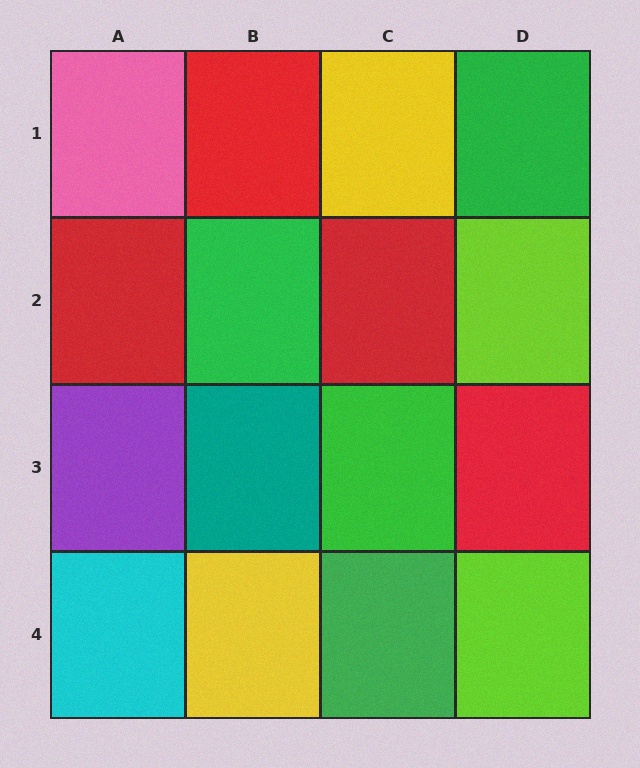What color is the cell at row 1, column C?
Yellow.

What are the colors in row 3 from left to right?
Purple, teal, green, red.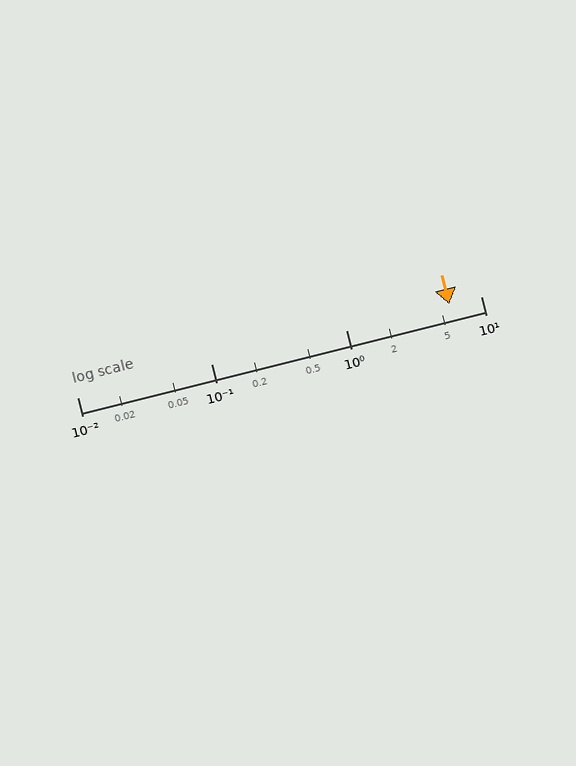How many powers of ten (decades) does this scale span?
The scale spans 3 decades, from 0.01 to 10.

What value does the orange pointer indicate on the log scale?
The pointer indicates approximately 5.8.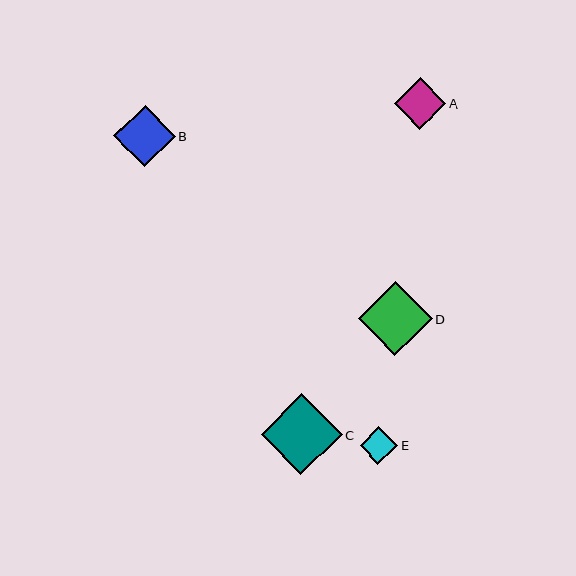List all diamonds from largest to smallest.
From largest to smallest: C, D, B, A, E.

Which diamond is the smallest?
Diamond E is the smallest with a size of approximately 38 pixels.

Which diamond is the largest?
Diamond C is the largest with a size of approximately 81 pixels.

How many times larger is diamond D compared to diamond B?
Diamond D is approximately 1.2 times the size of diamond B.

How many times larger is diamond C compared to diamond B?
Diamond C is approximately 1.3 times the size of diamond B.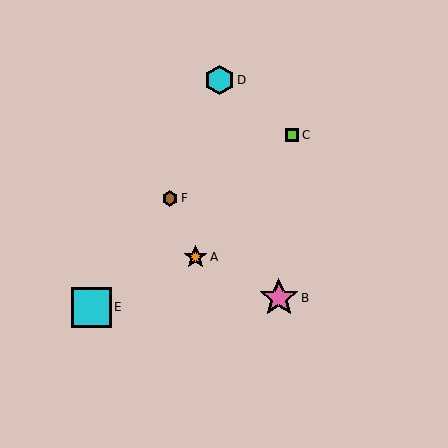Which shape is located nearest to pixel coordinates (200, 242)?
The orange star (labeled A) at (195, 257) is nearest to that location.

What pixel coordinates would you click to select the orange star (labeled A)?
Click at (195, 257) to select the orange star A.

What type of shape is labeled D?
Shape D is a cyan hexagon.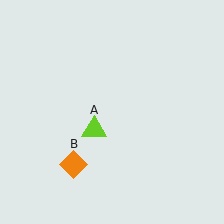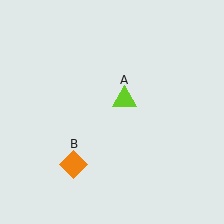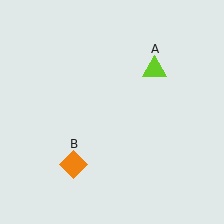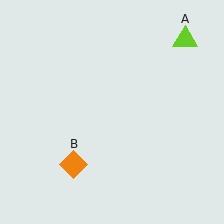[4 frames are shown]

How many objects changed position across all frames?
1 object changed position: lime triangle (object A).